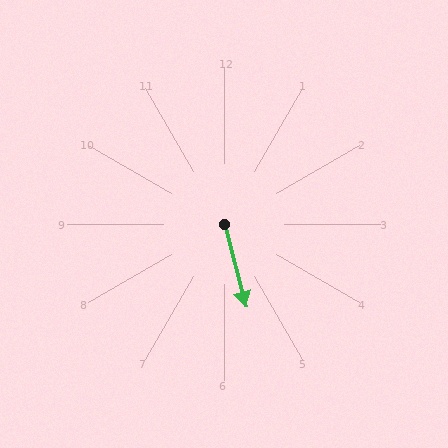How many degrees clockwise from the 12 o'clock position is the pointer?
Approximately 165 degrees.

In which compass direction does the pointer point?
South.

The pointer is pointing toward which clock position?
Roughly 6 o'clock.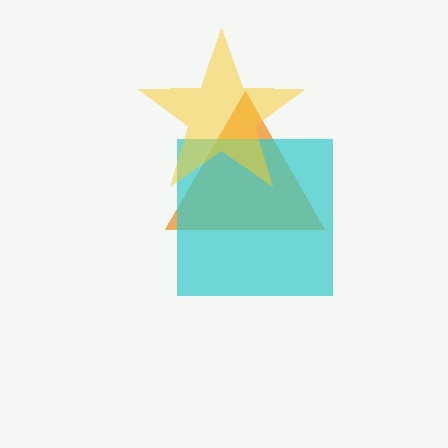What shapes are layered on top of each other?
The layered shapes are: an orange triangle, a cyan square, a yellow star.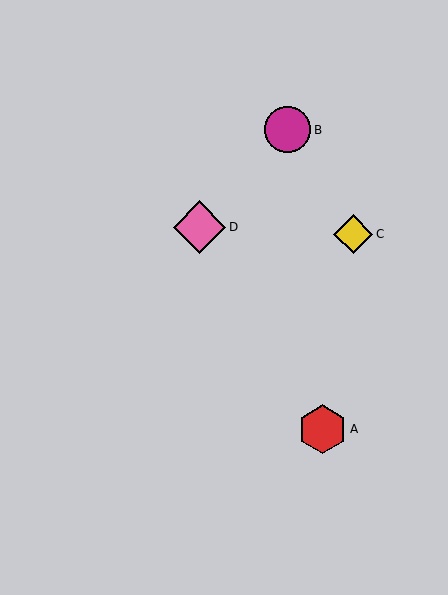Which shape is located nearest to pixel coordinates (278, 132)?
The magenta circle (labeled B) at (288, 130) is nearest to that location.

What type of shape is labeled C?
Shape C is a yellow diamond.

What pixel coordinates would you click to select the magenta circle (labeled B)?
Click at (288, 130) to select the magenta circle B.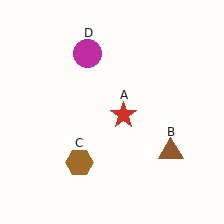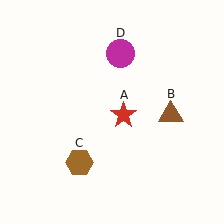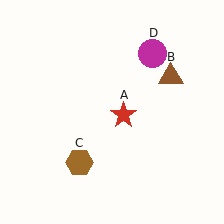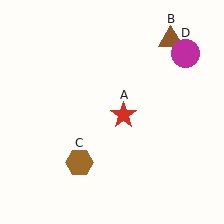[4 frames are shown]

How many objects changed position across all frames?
2 objects changed position: brown triangle (object B), magenta circle (object D).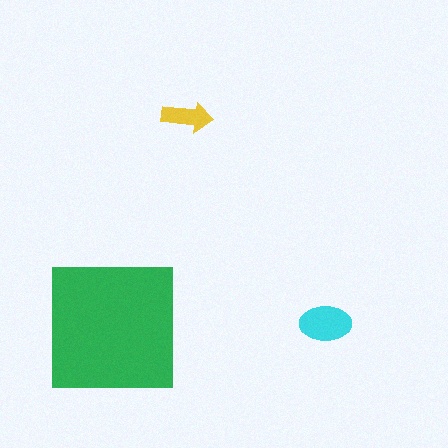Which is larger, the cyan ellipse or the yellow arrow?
The cyan ellipse.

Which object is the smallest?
The yellow arrow.